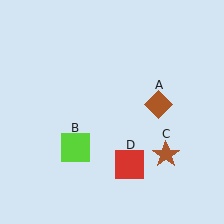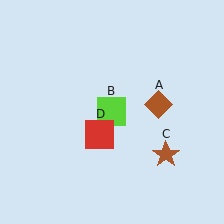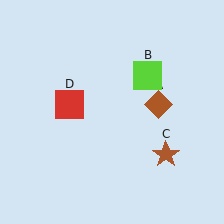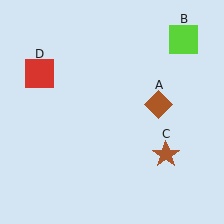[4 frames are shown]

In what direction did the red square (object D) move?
The red square (object D) moved up and to the left.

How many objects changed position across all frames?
2 objects changed position: lime square (object B), red square (object D).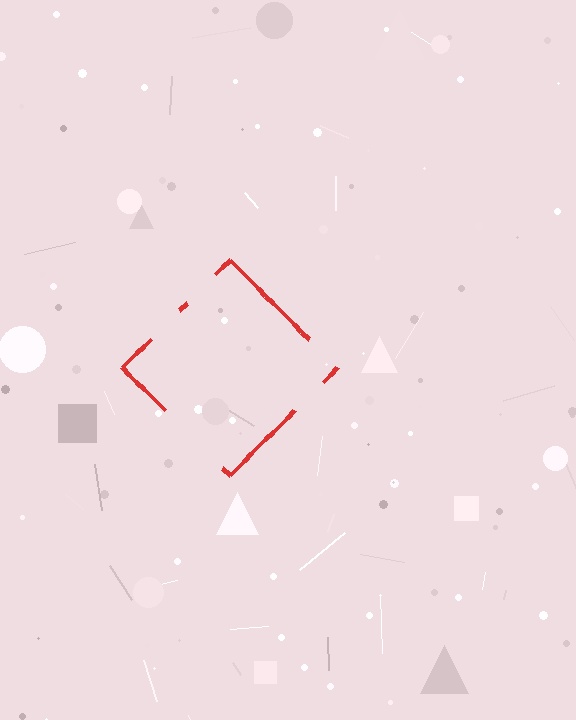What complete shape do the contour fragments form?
The contour fragments form a diamond.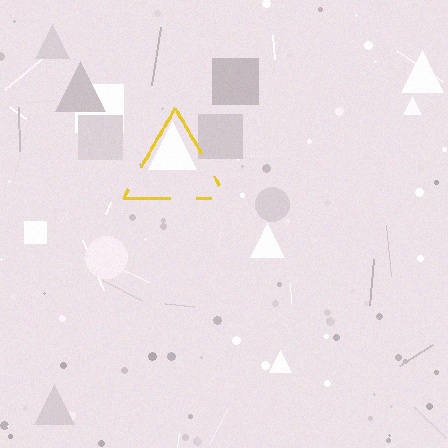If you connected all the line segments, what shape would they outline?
They would outline a triangle.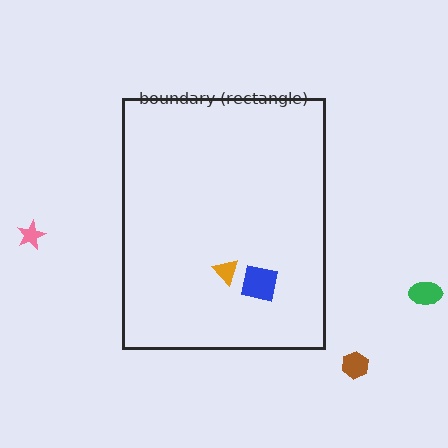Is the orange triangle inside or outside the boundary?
Inside.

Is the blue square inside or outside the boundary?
Inside.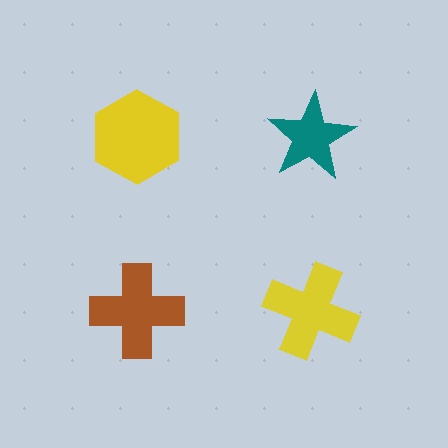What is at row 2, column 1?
A brown cross.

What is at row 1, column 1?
A yellow hexagon.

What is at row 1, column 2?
A teal star.